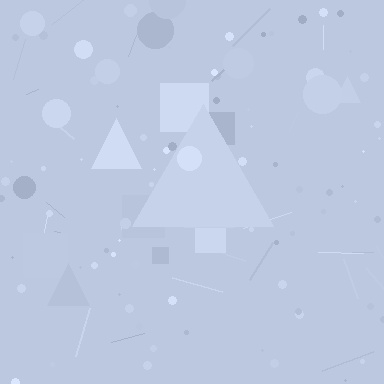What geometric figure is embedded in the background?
A triangle is embedded in the background.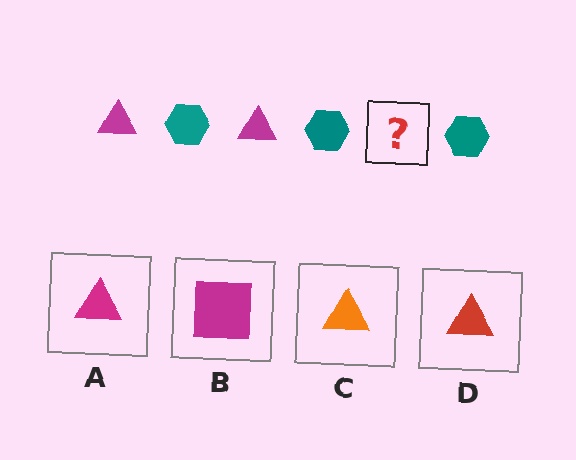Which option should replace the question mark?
Option A.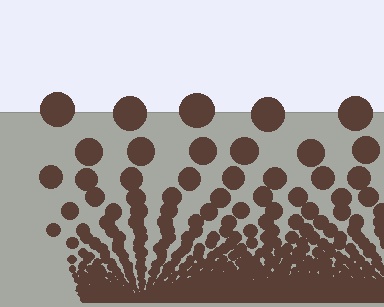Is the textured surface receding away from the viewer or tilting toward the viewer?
The surface appears to tilt toward the viewer. Texture elements get larger and sparser toward the top.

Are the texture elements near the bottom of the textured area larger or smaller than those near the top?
Smaller. The gradient is inverted — elements near the bottom are smaller and denser.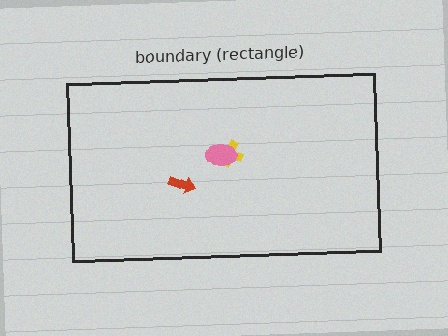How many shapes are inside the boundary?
3 inside, 0 outside.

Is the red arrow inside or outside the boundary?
Inside.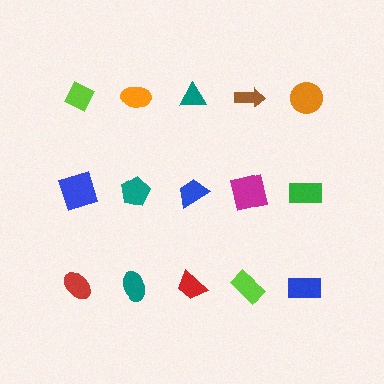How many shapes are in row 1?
5 shapes.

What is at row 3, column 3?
A red trapezoid.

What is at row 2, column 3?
A blue trapezoid.